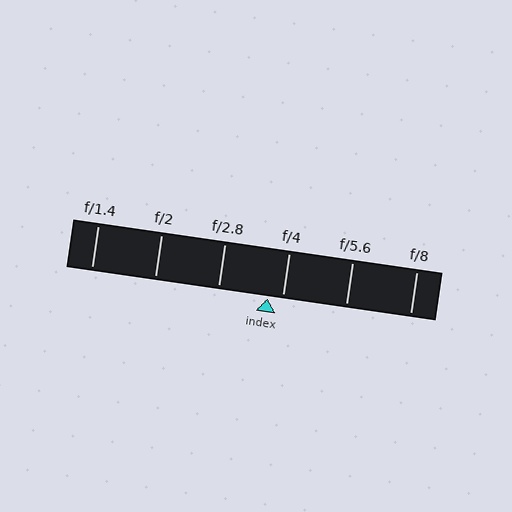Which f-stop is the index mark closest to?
The index mark is closest to f/4.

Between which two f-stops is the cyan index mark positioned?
The index mark is between f/2.8 and f/4.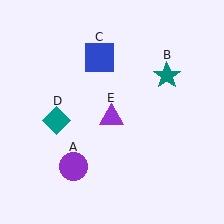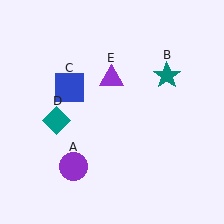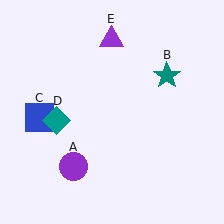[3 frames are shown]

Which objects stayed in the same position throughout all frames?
Purple circle (object A) and teal star (object B) and teal diamond (object D) remained stationary.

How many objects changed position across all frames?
2 objects changed position: blue square (object C), purple triangle (object E).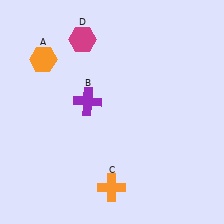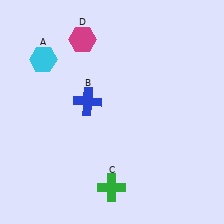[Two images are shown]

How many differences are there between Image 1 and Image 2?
There are 3 differences between the two images.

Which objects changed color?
A changed from orange to cyan. B changed from purple to blue. C changed from orange to green.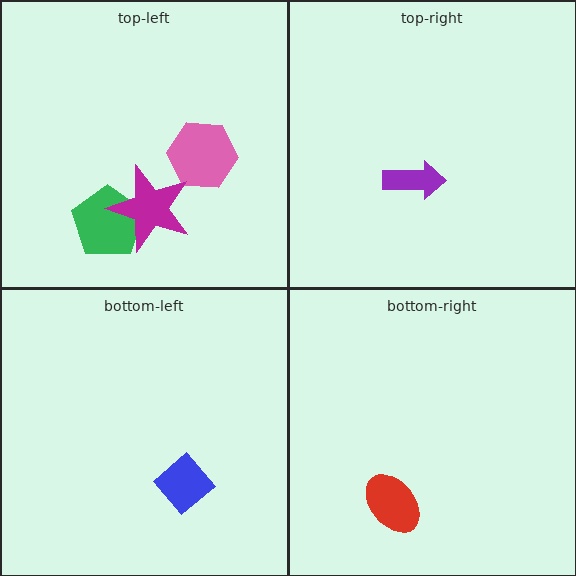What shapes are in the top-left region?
The green pentagon, the pink hexagon, the magenta star.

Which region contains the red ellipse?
The bottom-right region.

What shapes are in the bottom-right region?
The red ellipse.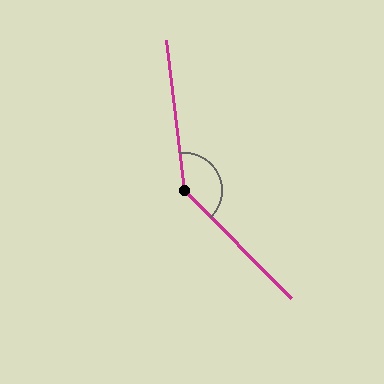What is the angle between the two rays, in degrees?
Approximately 143 degrees.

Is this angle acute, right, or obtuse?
It is obtuse.